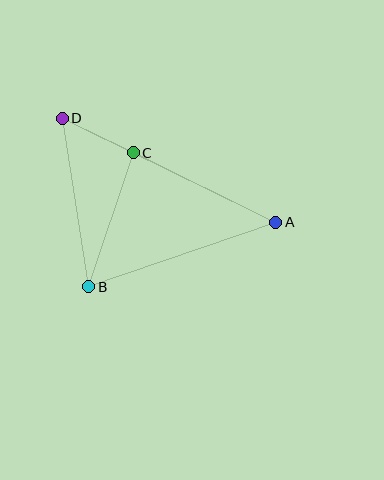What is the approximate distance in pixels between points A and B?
The distance between A and B is approximately 198 pixels.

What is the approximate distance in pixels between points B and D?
The distance between B and D is approximately 170 pixels.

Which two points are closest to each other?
Points C and D are closest to each other.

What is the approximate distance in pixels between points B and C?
The distance between B and C is approximately 141 pixels.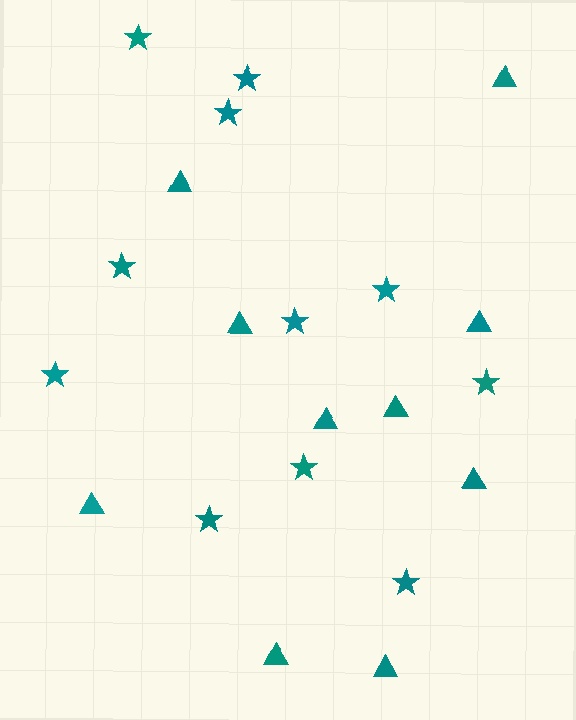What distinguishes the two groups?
There are 2 groups: one group of triangles (10) and one group of stars (11).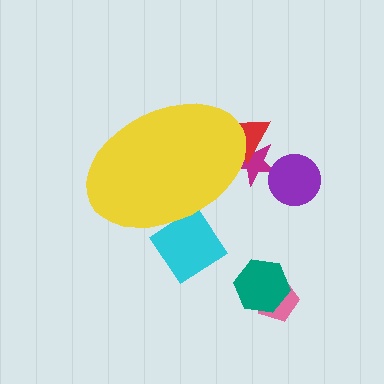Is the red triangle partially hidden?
Yes, the red triangle is partially hidden behind the yellow ellipse.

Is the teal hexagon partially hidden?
No, the teal hexagon is fully visible.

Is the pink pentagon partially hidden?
No, the pink pentagon is fully visible.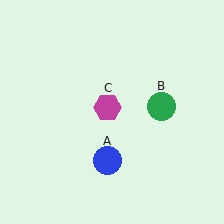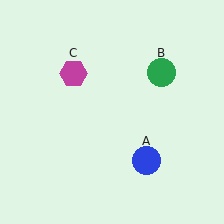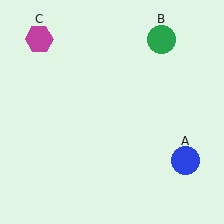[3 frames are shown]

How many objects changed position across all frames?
3 objects changed position: blue circle (object A), green circle (object B), magenta hexagon (object C).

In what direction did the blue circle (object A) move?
The blue circle (object A) moved right.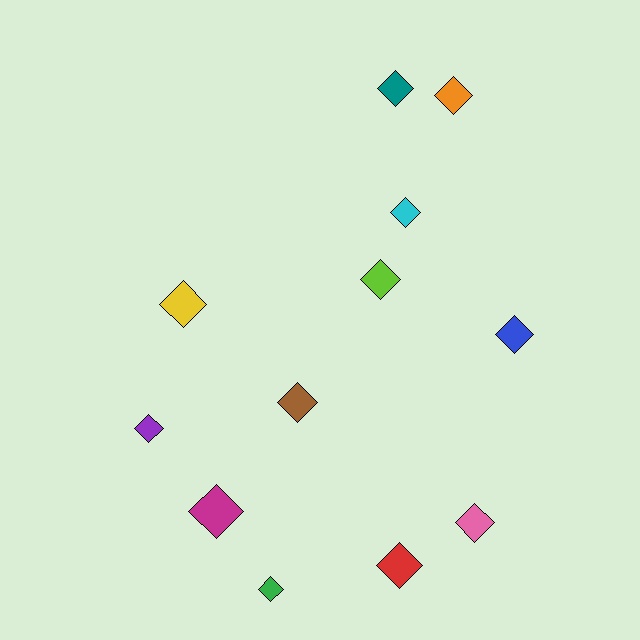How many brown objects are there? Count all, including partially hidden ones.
There is 1 brown object.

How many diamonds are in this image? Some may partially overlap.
There are 12 diamonds.